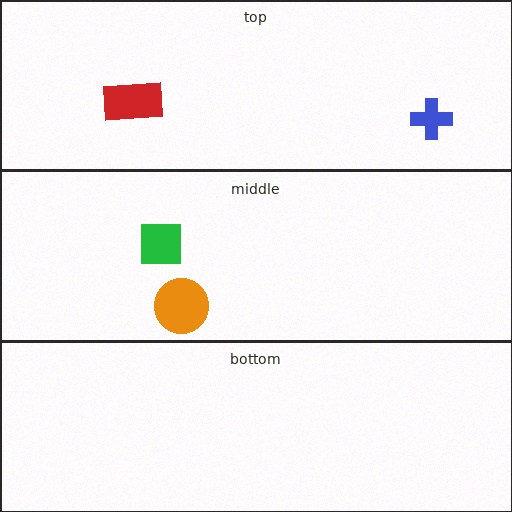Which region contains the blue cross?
The top region.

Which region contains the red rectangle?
The top region.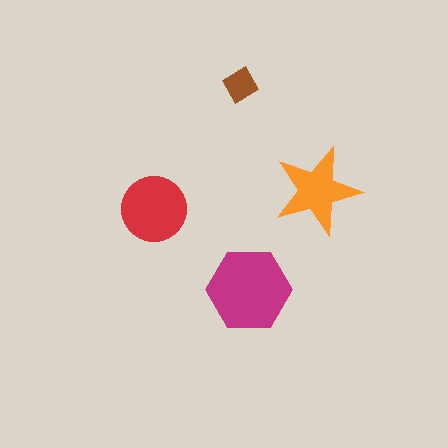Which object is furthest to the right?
The orange star is rightmost.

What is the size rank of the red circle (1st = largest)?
2nd.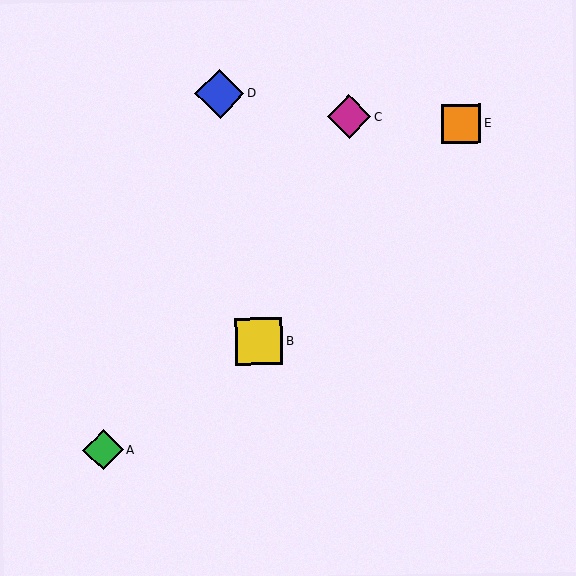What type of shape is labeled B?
Shape B is a yellow square.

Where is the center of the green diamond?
The center of the green diamond is at (103, 450).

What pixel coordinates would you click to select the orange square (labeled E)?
Click at (461, 124) to select the orange square E.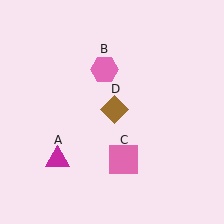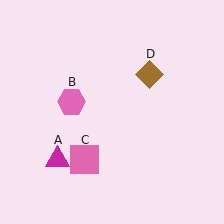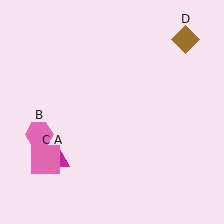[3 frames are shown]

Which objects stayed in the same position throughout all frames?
Magenta triangle (object A) remained stationary.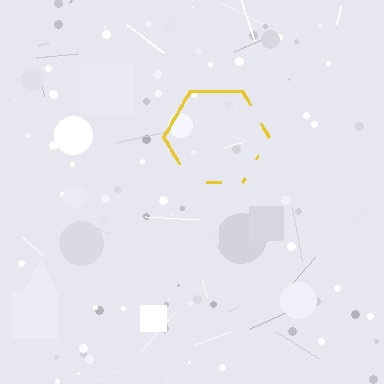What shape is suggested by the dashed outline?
The dashed outline suggests a hexagon.